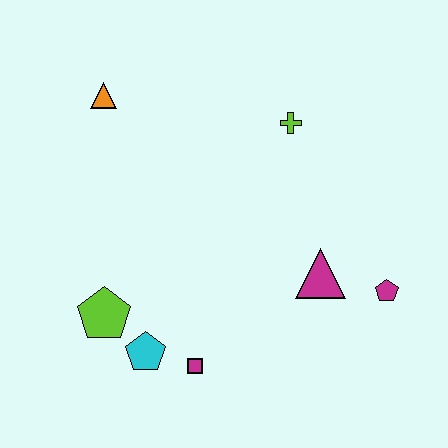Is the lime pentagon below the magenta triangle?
Yes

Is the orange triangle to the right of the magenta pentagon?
No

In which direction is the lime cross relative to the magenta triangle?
The lime cross is above the magenta triangle.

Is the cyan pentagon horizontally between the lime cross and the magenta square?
No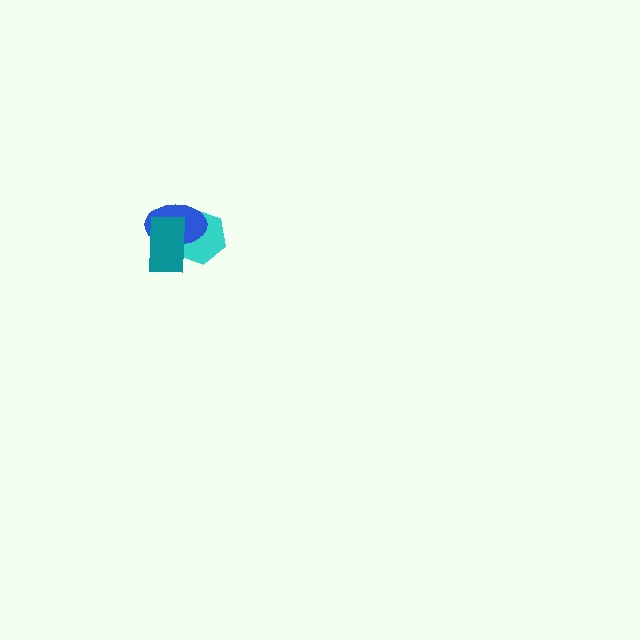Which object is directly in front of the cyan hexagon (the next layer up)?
The blue ellipse is directly in front of the cyan hexagon.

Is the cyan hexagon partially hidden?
Yes, it is partially covered by another shape.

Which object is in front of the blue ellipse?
The teal rectangle is in front of the blue ellipse.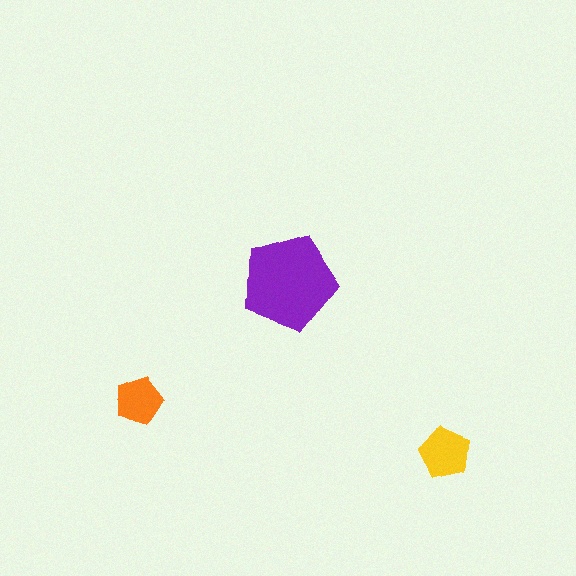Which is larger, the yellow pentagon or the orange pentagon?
The yellow one.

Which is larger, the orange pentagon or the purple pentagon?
The purple one.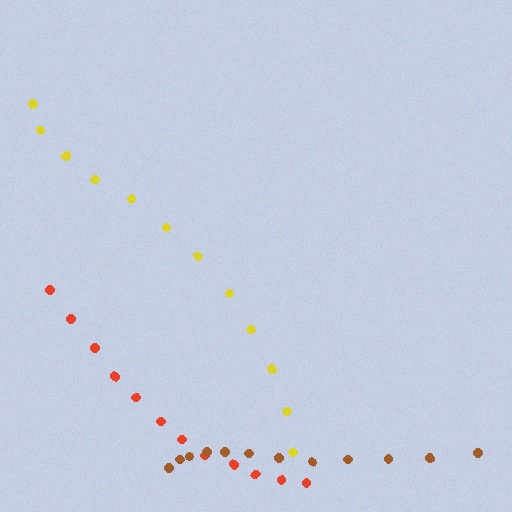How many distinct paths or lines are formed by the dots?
There are 3 distinct paths.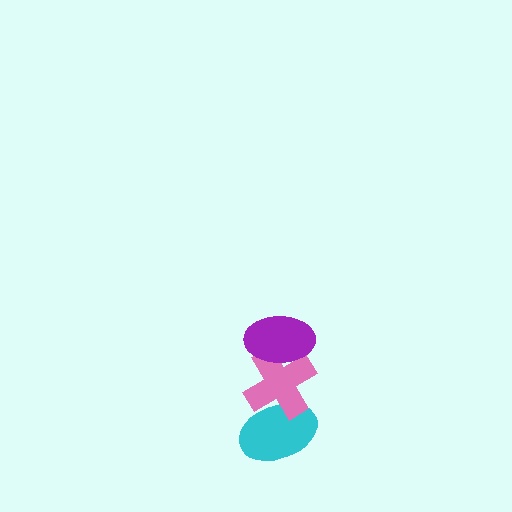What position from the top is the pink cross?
The pink cross is 2nd from the top.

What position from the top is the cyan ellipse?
The cyan ellipse is 3rd from the top.